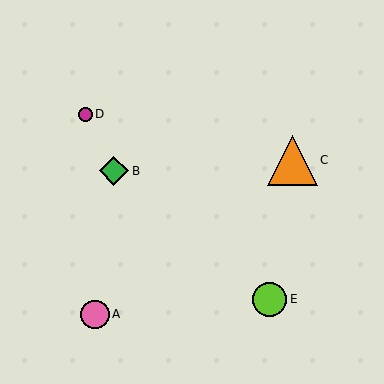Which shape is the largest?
The orange triangle (labeled C) is the largest.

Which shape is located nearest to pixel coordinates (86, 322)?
The pink circle (labeled A) at (95, 314) is nearest to that location.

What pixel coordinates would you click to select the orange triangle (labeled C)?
Click at (292, 160) to select the orange triangle C.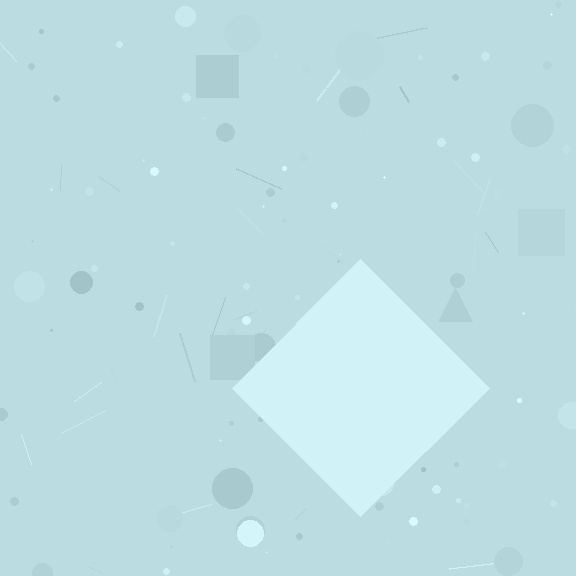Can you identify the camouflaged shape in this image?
The camouflaged shape is a diamond.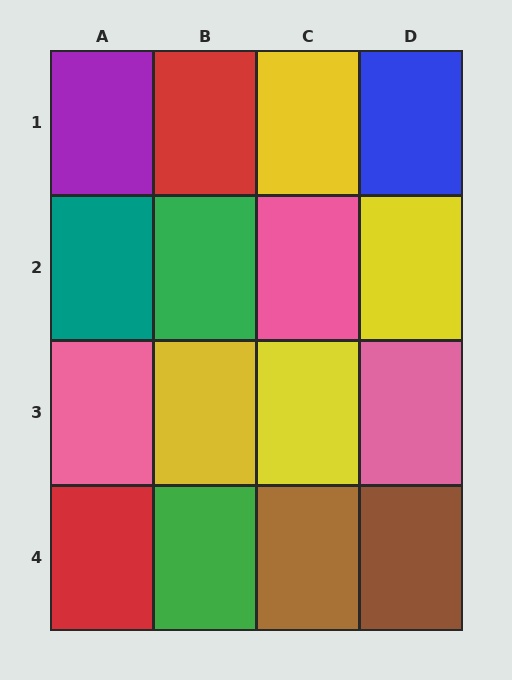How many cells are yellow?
4 cells are yellow.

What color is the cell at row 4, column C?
Brown.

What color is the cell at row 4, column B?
Green.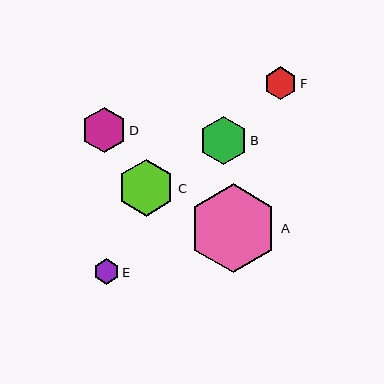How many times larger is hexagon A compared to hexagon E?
Hexagon A is approximately 3.5 times the size of hexagon E.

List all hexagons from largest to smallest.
From largest to smallest: A, C, B, D, F, E.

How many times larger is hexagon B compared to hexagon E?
Hexagon B is approximately 1.9 times the size of hexagon E.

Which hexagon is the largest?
Hexagon A is the largest with a size of approximately 89 pixels.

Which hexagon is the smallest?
Hexagon E is the smallest with a size of approximately 25 pixels.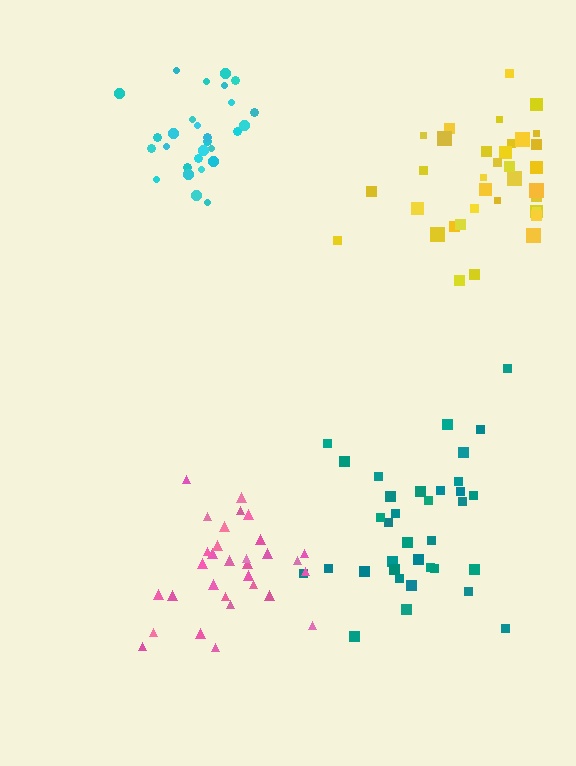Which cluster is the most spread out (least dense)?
Teal.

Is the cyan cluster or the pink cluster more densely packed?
Cyan.